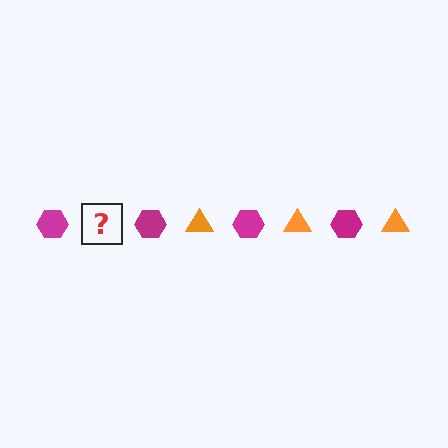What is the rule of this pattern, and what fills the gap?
The rule is that the pattern alternates between magenta hexagon and orange triangle. The gap should be filled with an orange triangle.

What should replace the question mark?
The question mark should be replaced with an orange triangle.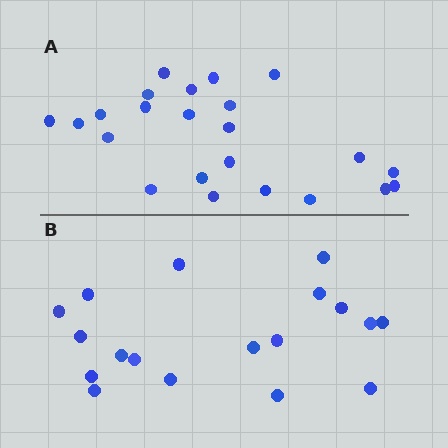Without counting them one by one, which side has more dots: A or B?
Region A (the top region) has more dots.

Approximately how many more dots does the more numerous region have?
Region A has about 5 more dots than region B.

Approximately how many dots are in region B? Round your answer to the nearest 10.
About 20 dots. (The exact count is 18, which rounds to 20.)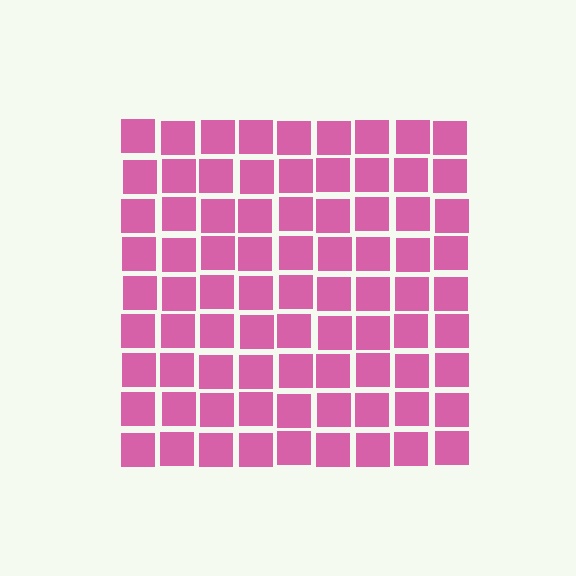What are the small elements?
The small elements are squares.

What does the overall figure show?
The overall figure shows a square.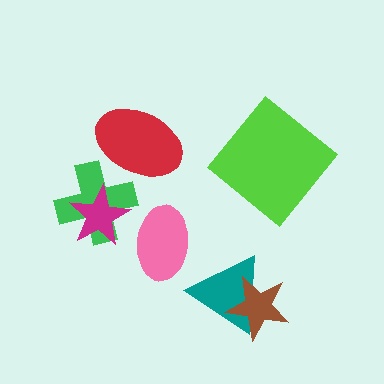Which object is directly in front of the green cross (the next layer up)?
The magenta star is directly in front of the green cross.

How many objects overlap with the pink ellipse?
0 objects overlap with the pink ellipse.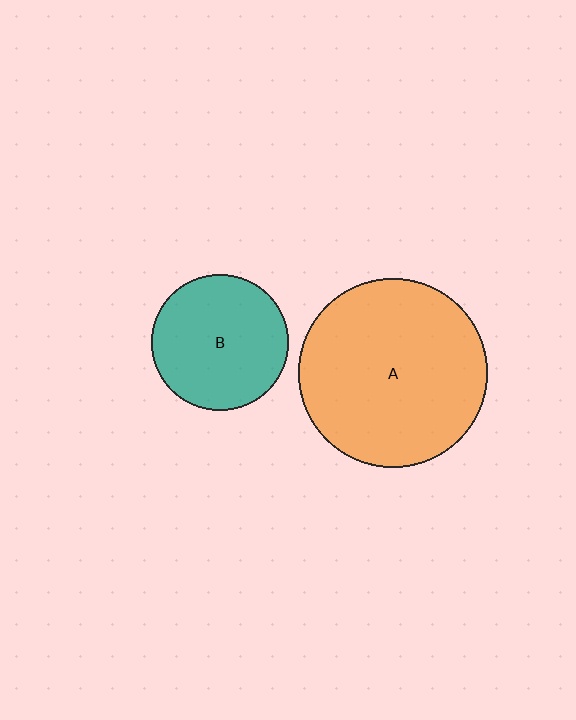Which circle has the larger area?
Circle A (orange).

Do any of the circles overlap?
No, none of the circles overlap.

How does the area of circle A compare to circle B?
Approximately 1.9 times.